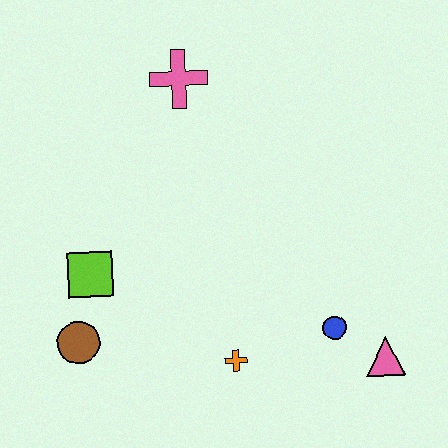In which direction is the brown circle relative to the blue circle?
The brown circle is to the left of the blue circle.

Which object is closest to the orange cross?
The blue circle is closest to the orange cross.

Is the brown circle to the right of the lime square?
No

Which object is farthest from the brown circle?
The pink triangle is farthest from the brown circle.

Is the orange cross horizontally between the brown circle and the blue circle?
Yes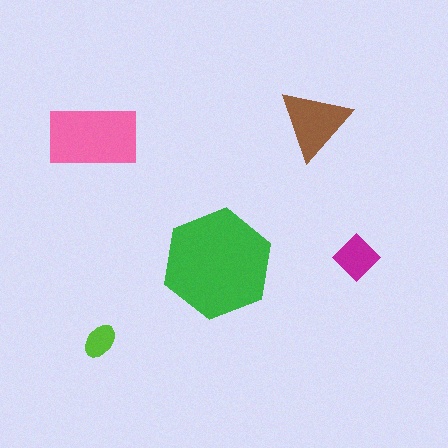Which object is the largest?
The green hexagon.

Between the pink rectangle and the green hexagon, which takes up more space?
The green hexagon.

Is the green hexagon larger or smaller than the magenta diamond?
Larger.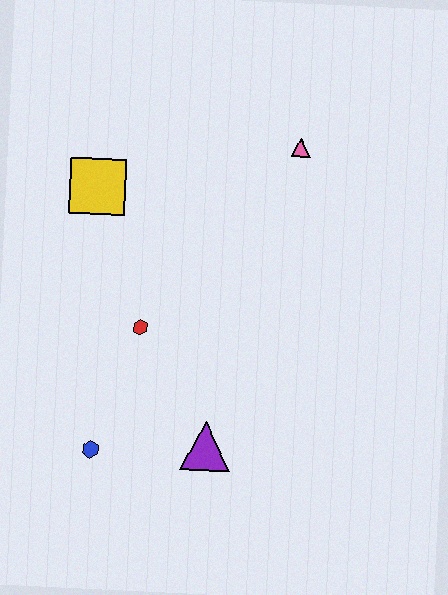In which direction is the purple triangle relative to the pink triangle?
The purple triangle is below the pink triangle.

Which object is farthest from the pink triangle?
The blue hexagon is farthest from the pink triangle.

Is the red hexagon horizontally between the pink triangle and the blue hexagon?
Yes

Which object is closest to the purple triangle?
The blue hexagon is closest to the purple triangle.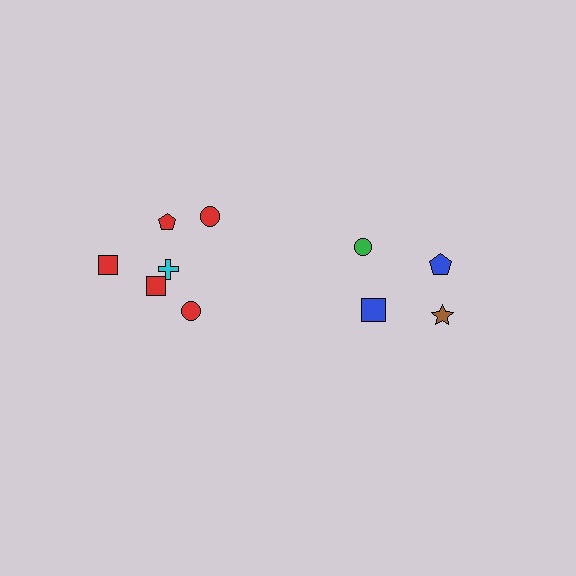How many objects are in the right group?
There are 4 objects.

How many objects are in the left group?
There are 6 objects.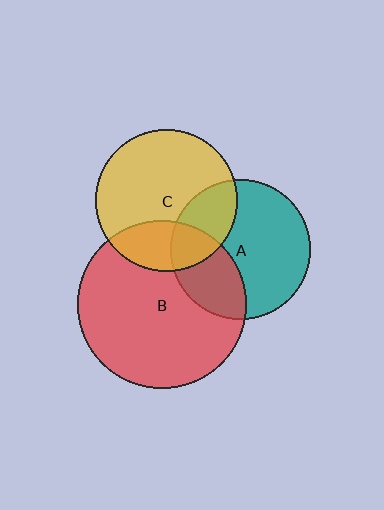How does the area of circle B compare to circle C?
Approximately 1.4 times.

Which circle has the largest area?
Circle B (red).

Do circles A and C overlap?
Yes.